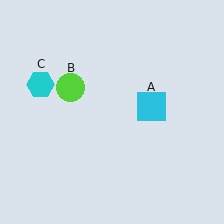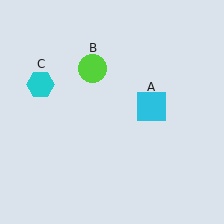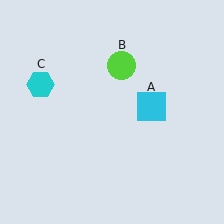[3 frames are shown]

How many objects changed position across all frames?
1 object changed position: lime circle (object B).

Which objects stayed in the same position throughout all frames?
Cyan square (object A) and cyan hexagon (object C) remained stationary.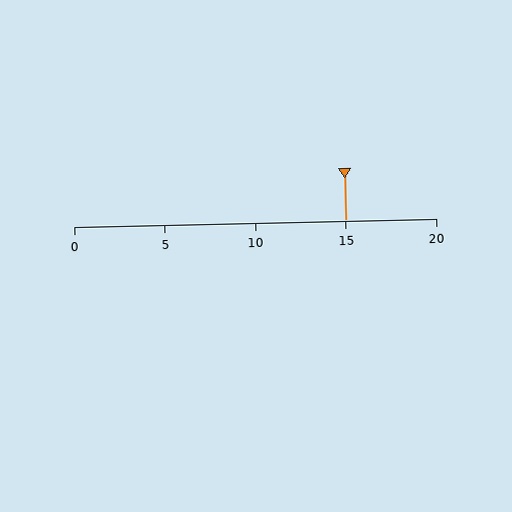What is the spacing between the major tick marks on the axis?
The major ticks are spaced 5 apart.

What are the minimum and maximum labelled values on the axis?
The axis runs from 0 to 20.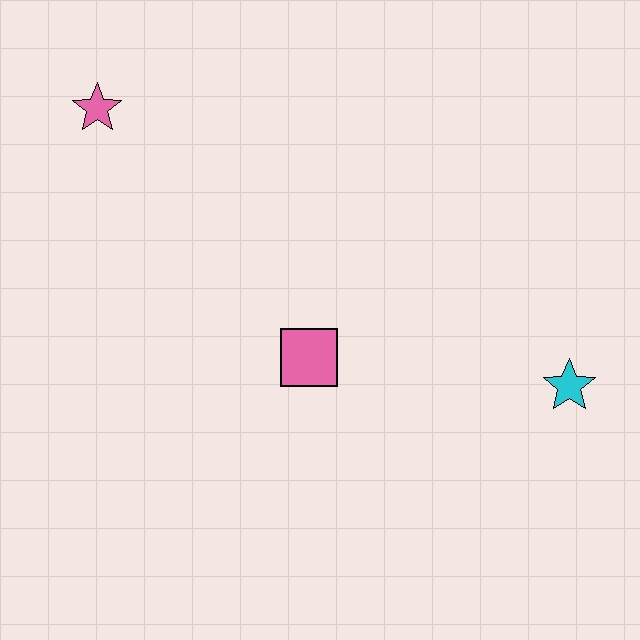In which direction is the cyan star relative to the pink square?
The cyan star is to the right of the pink square.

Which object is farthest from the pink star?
The cyan star is farthest from the pink star.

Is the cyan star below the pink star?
Yes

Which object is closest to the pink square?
The cyan star is closest to the pink square.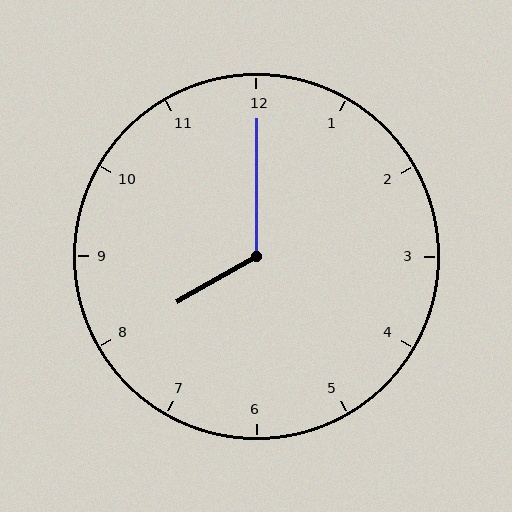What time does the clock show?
8:00.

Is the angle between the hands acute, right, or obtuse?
It is obtuse.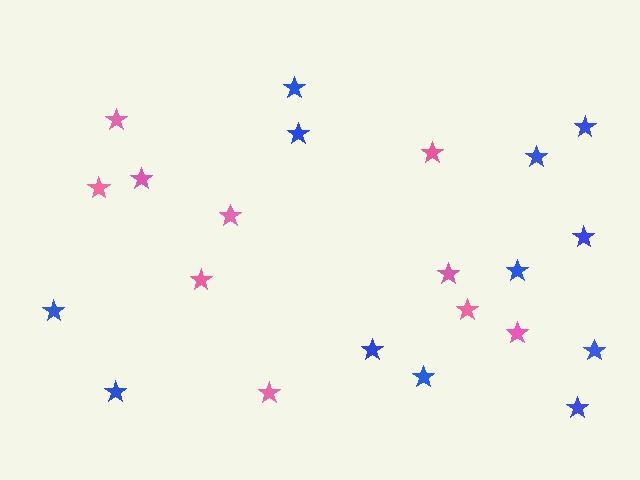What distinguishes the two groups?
There are 2 groups: one group of pink stars (10) and one group of blue stars (12).